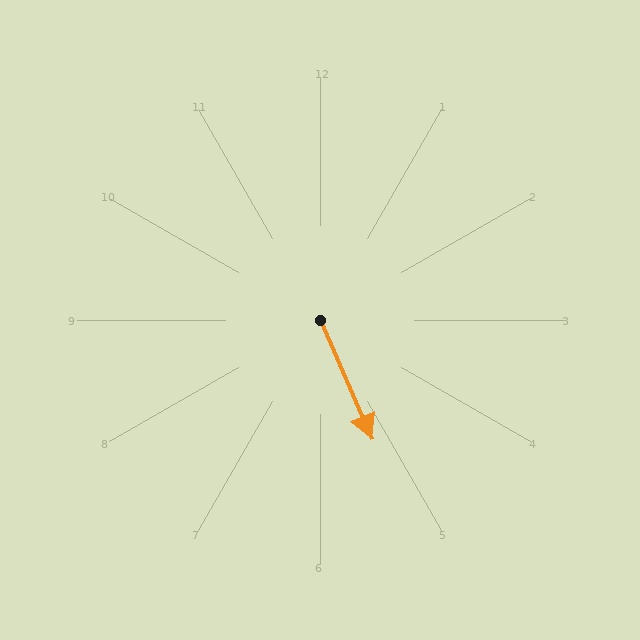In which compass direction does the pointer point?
Southeast.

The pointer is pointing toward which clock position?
Roughly 5 o'clock.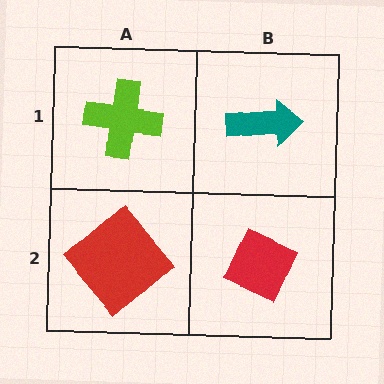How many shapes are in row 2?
2 shapes.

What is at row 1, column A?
A lime cross.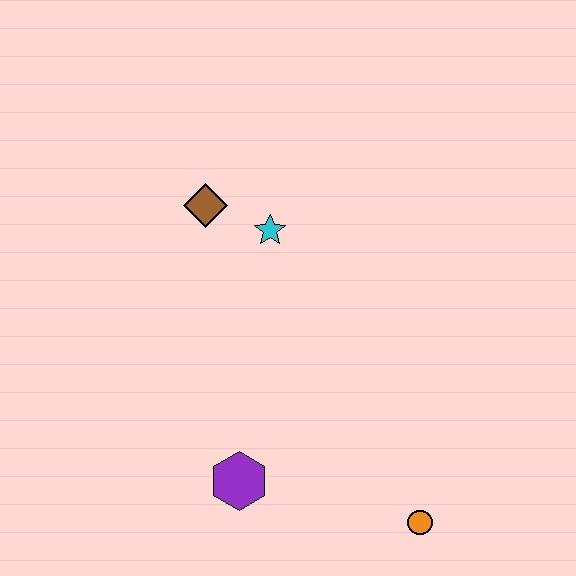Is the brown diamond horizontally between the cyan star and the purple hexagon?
No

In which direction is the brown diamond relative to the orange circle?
The brown diamond is above the orange circle.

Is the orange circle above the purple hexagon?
No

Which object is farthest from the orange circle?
The brown diamond is farthest from the orange circle.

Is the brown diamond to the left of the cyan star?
Yes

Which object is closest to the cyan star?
The brown diamond is closest to the cyan star.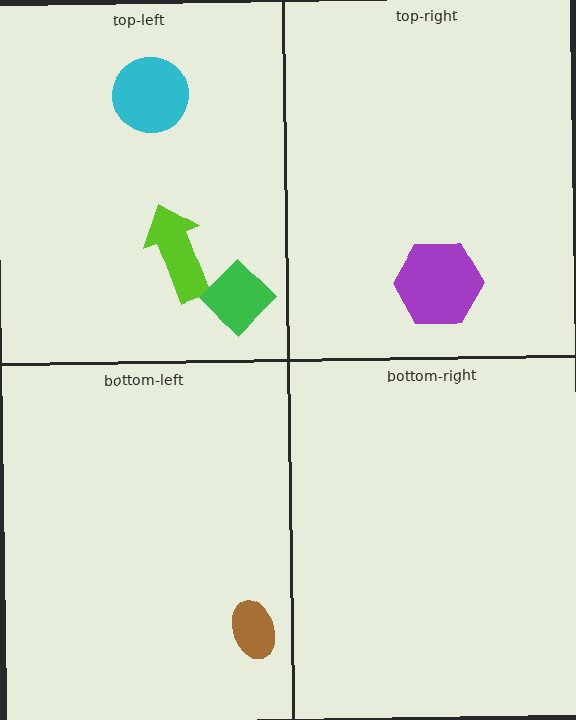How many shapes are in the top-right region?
1.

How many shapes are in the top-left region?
3.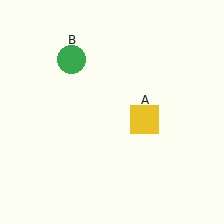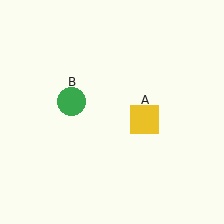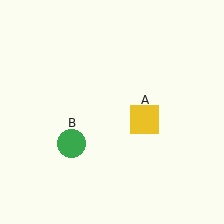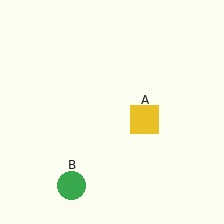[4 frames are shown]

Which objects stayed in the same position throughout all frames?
Yellow square (object A) remained stationary.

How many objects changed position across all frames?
1 object changed position: green circle (object B).